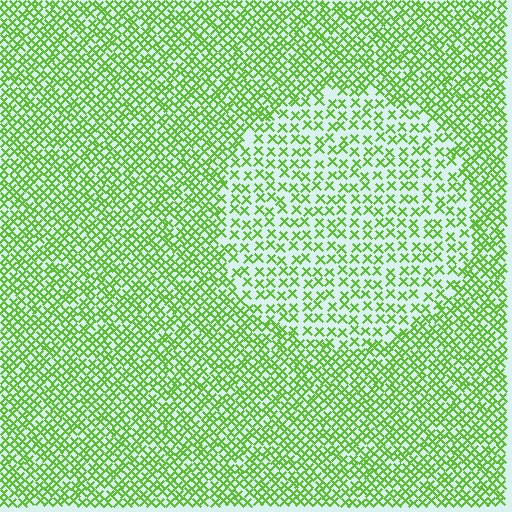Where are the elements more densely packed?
The elements are more densely packed outside the circle boundary.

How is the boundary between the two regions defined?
The boundary is defined by a change in element density (approximately 1.9x ratio). All elements are the same color, size, and shape.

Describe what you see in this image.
The image contains small lime elements arranged at two different densities. A circle-shaped region is visible where the elements are less densely packed than the surrounding area.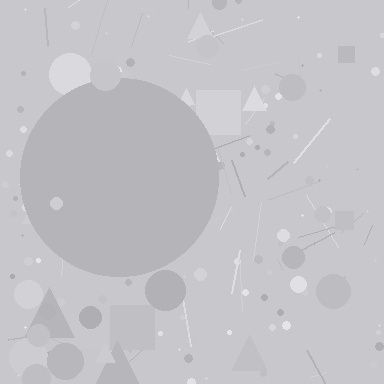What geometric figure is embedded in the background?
A circle is embedded in the background.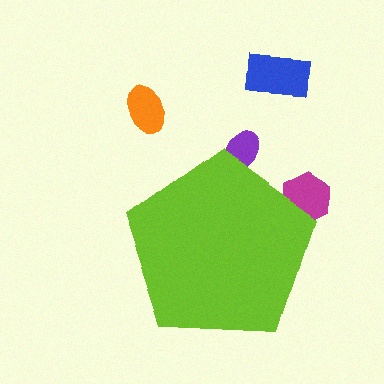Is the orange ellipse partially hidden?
No, the orange ellipse is fully visible.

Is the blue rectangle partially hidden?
No, the blue rectangle is fully visible.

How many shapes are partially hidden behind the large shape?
2 shapes are partially hidden.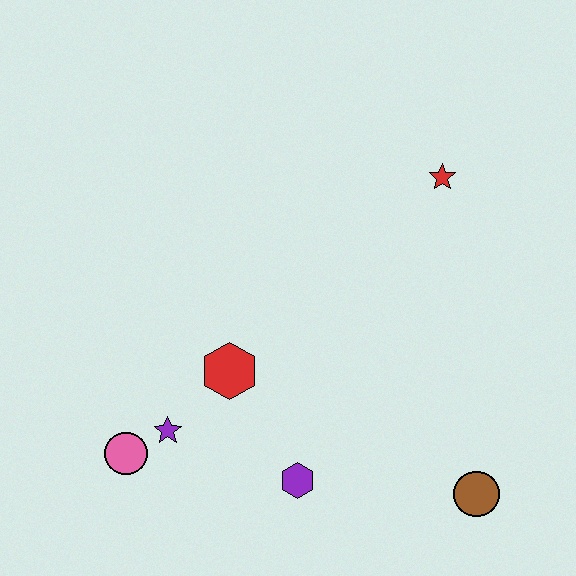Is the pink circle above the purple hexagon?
Yes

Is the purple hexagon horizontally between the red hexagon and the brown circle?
Yes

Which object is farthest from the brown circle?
The pink circle is farthest from the brown circle.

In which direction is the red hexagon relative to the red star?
The red hexagon is to the left of the red star.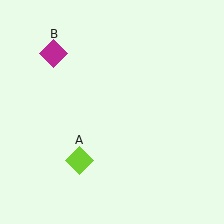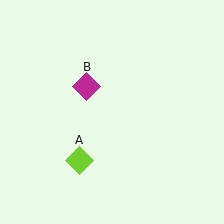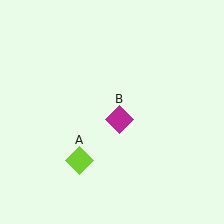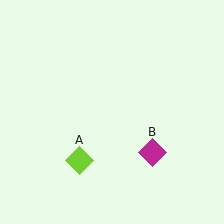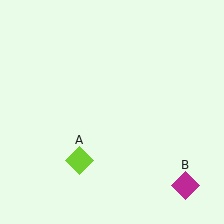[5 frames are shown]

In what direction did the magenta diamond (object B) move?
The magenta diamond (object B) moved down and to the right.